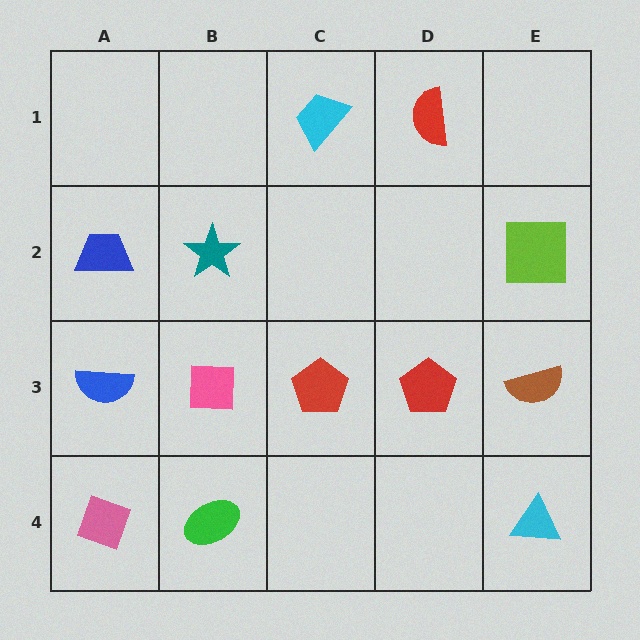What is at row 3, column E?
A brown semicircle.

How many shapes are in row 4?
3 shapes.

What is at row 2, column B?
A teal star.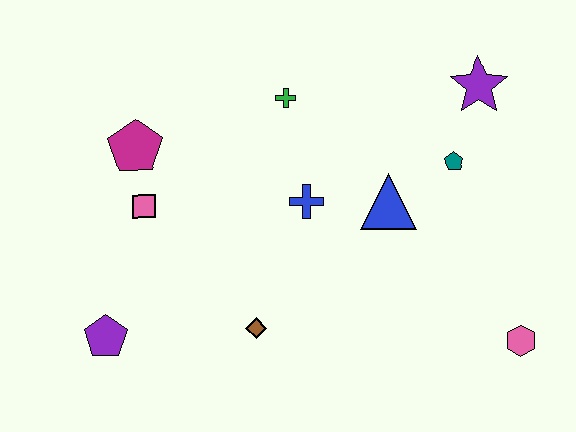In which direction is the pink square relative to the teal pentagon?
The pink square is to the left of the teal pentagon.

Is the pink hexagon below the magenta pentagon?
Yes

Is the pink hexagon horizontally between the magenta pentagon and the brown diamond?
No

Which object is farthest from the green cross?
The pink hexagon is farthest from the green cross.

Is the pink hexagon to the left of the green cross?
No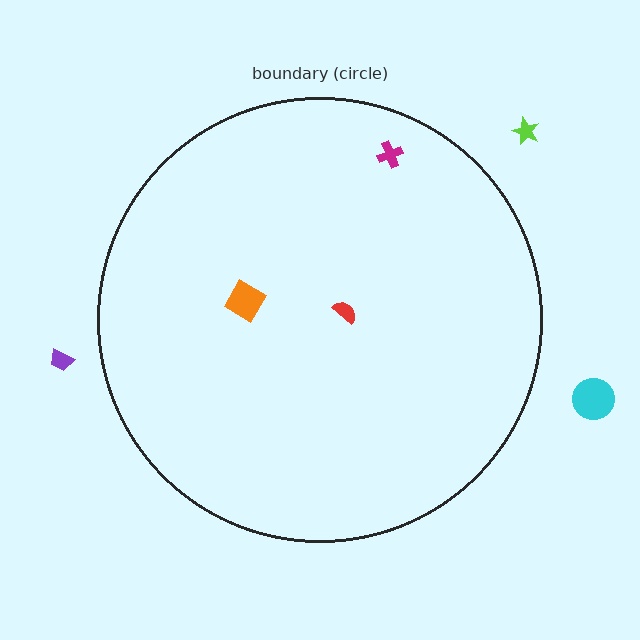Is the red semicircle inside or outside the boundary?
Inside.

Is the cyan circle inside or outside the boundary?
Outside.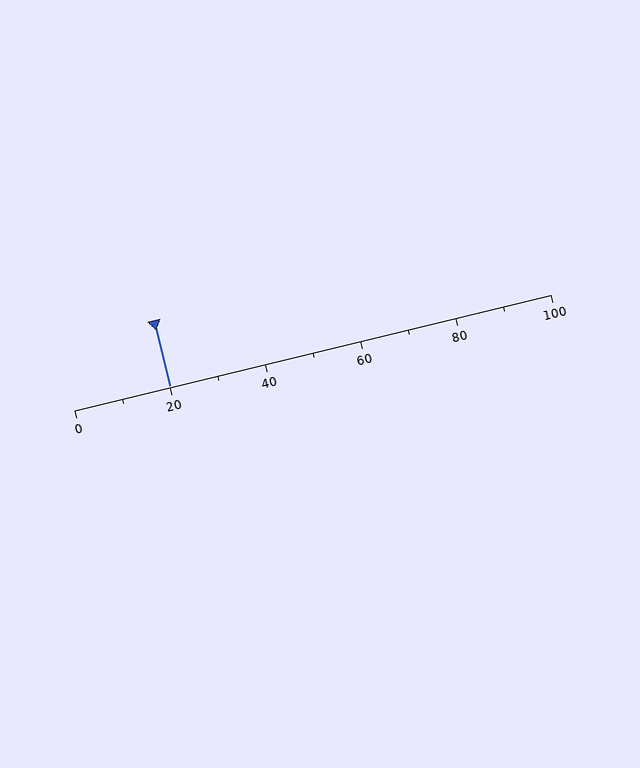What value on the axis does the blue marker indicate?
The marker indicates approximately 20.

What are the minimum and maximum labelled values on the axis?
The axis runs from 0 to 100.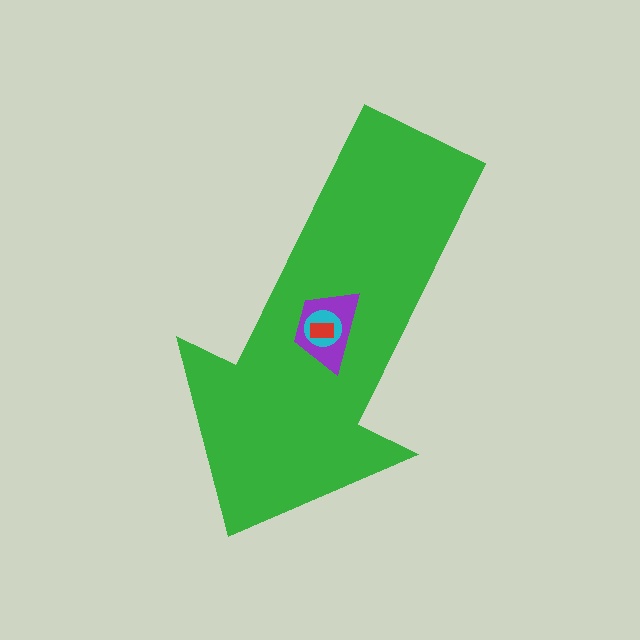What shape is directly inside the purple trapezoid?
The cyan circle.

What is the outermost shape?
The green arrow.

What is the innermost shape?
The red rectangle.